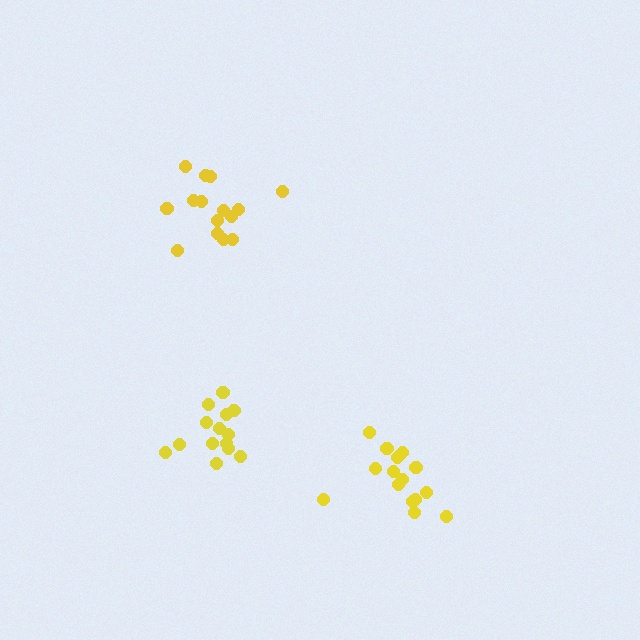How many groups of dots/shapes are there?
There are 3 groups.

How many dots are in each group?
Group 1: 15 dots, Group 2: 15 dots, Group 3: 14 dots (44 total).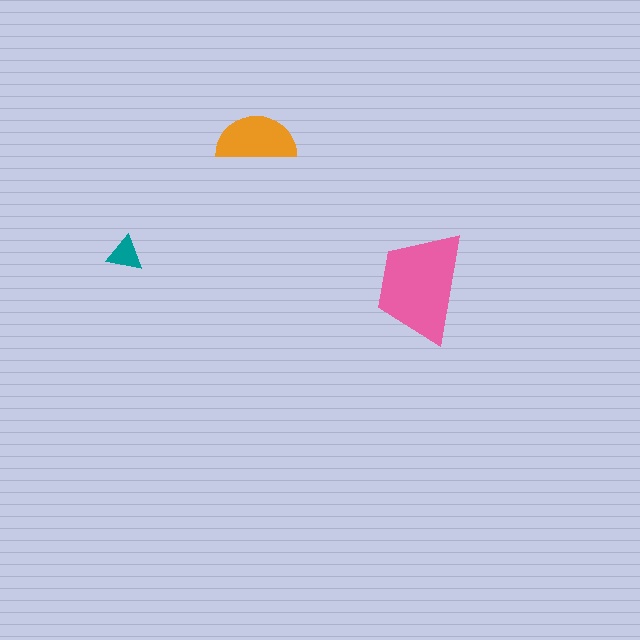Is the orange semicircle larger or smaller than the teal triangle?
Larger.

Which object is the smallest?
The teal triangle.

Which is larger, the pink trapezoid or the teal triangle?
The pink trapezoid.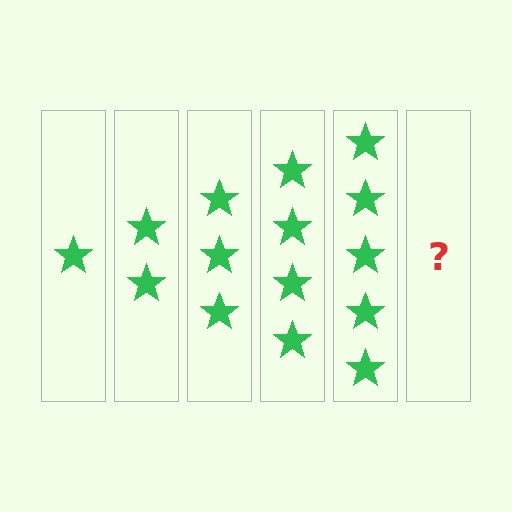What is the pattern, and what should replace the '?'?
The pattern is that each step adds one more star. The '?' should be 6 stars.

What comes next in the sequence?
The next element should be 6 stars.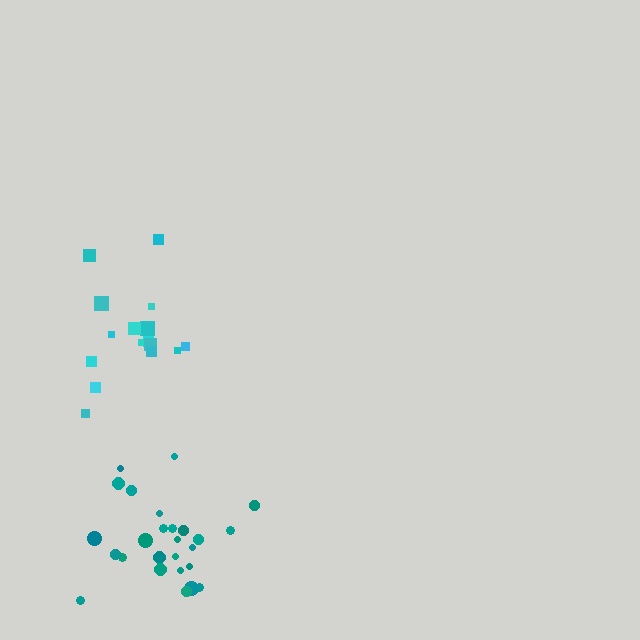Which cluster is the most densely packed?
Teal.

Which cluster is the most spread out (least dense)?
Cyan.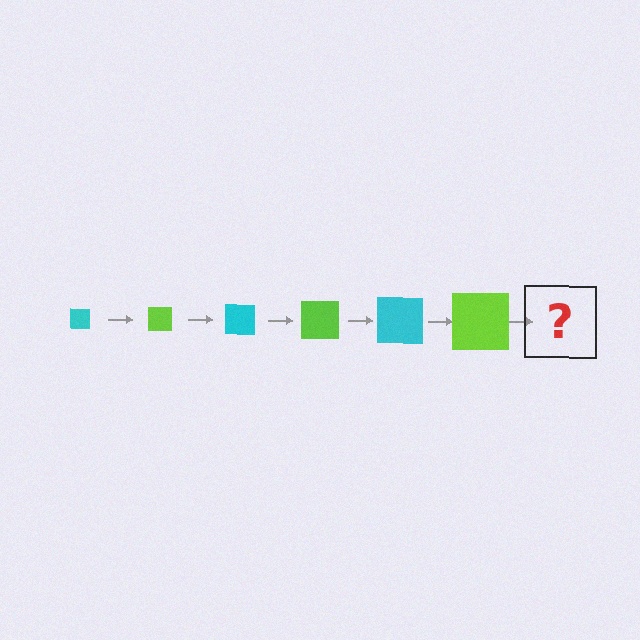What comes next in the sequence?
The next element should be a cyan square, larger than the previous one.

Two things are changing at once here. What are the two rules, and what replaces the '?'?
The two rules are that the square grows larger each step and the color cycles through cyan and lime. The '?' should be a cyan square, larger than the previous one.